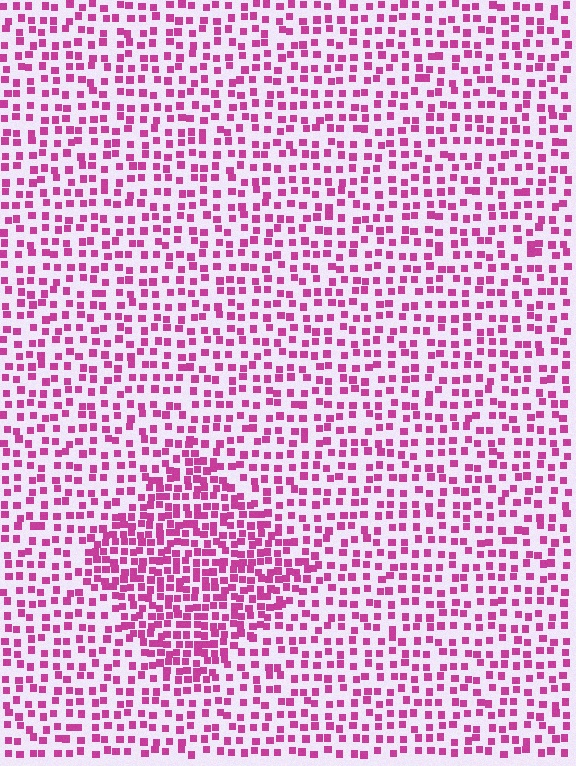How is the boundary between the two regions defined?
The boundary is defined by a change in element density (approximately 1.9x ratio). All elements are the same color, size, and shape.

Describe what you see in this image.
The image contains small magenta elements arranged at two different densities. A diamond-shaped region is visible where the elements are more densely packed than the surrounding area.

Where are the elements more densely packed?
The elements are more densely packed inside the diamond boundary.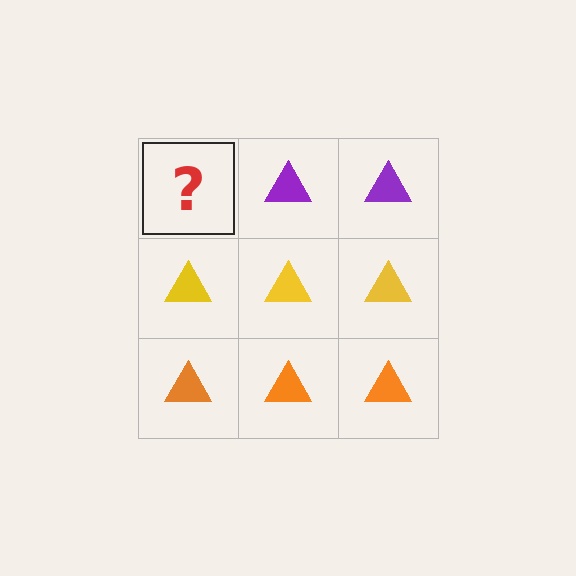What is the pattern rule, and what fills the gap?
The rule is that each row has a consistent color. The gap should be filled with a purple triangle.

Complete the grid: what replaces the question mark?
The question mark should be replaced with a purple triangle.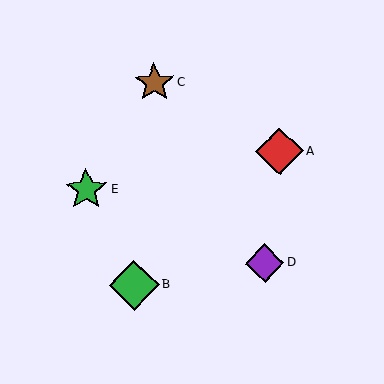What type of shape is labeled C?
Shape C is a brown star.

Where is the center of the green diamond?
The center of the green diamond is at (134, 285).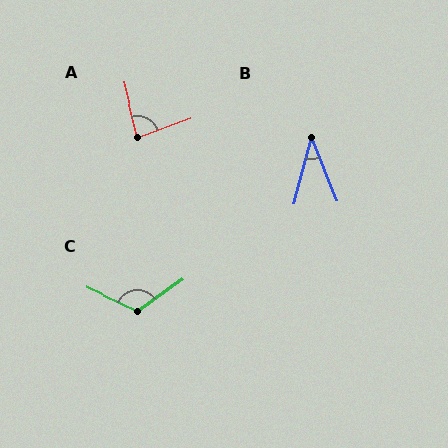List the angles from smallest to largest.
B (37°), A (84°), C (120°).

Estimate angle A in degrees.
Approximately 84 degrees.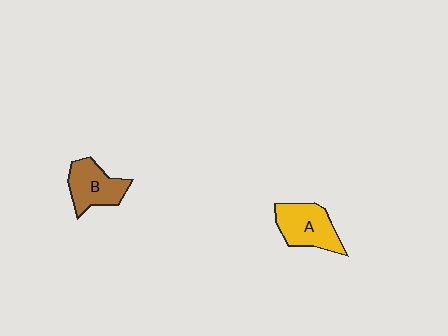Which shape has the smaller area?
Shape B (brown).